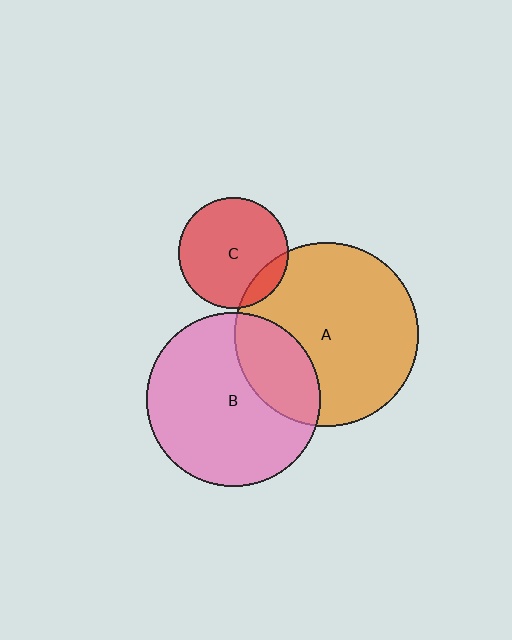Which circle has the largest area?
Circle A (orange).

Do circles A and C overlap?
Yes.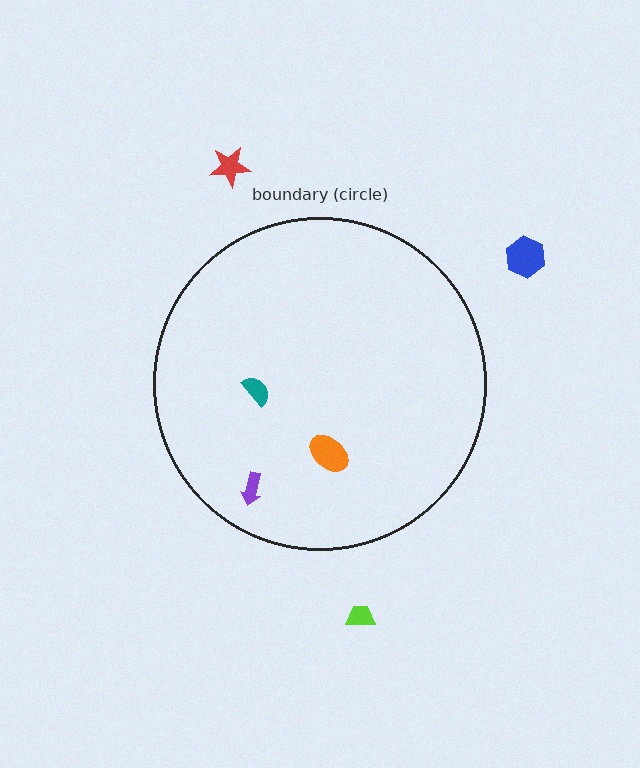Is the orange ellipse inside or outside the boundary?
Inside.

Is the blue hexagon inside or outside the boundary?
Outside.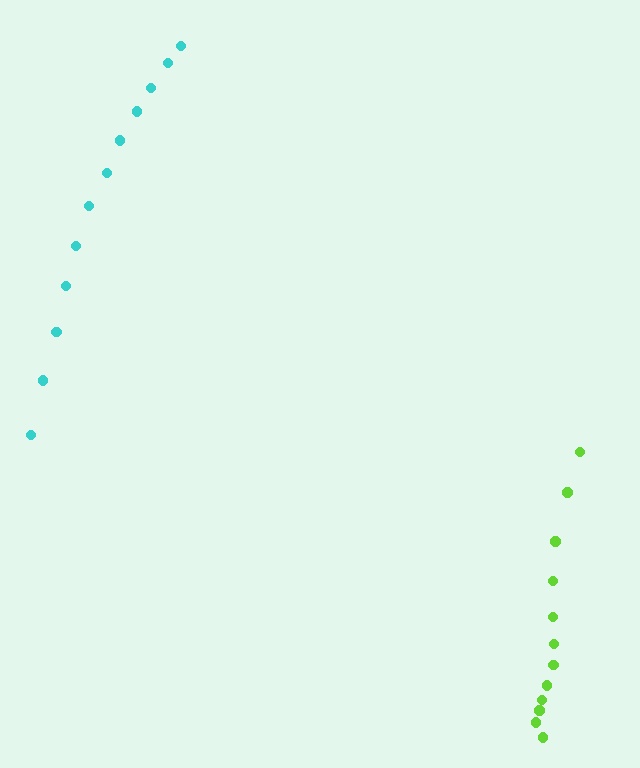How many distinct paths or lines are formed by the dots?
There are 2 distinct paths.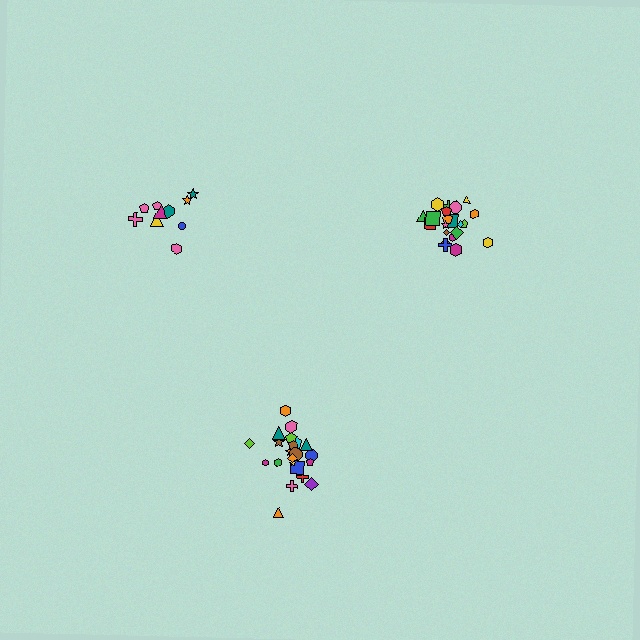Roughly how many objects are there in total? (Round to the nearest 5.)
Roughly 55 objects in total.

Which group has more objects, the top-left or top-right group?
The top-right group.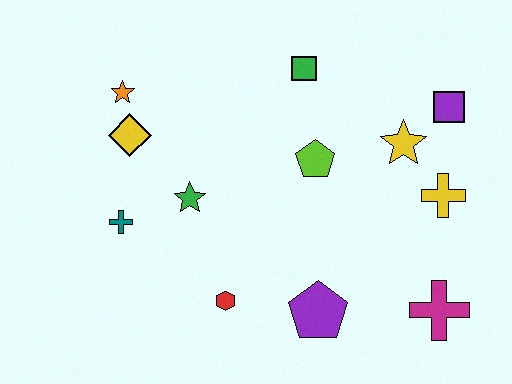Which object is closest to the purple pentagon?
The red hexagon is closest to the purple pentagon.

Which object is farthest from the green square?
The magenta cross is farthest from the green square.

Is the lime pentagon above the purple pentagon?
Yes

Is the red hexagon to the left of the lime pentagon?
Yes